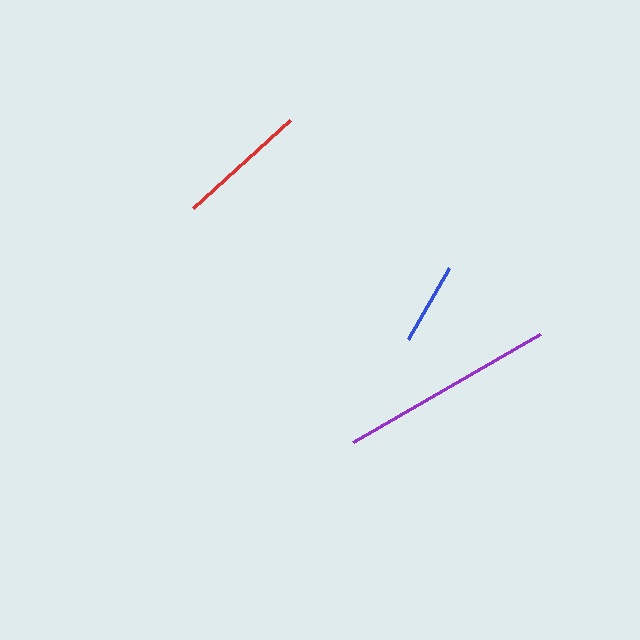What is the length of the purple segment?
The purple segment is approximately 216 pixels long.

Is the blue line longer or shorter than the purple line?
The purple line is longer than the blue line.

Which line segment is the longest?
The purple line is the longest at approximately 216 pixels.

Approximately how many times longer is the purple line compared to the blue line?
The purple line is approximately 2.7 times the length of the blue line.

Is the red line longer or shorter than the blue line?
The red line is longer than the blue line.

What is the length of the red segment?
The red segment is approximately 131 pixels long.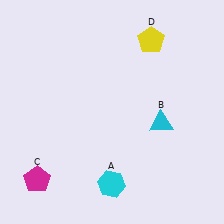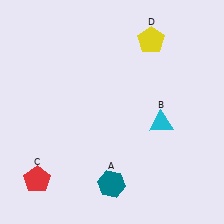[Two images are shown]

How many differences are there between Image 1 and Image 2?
There are 2 differences between the two images.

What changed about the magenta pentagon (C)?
In Image 1, C is magenta. In Image 2, it changed to red.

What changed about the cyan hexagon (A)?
In Image 1, A is cyan. In Image 2, it changed to teal.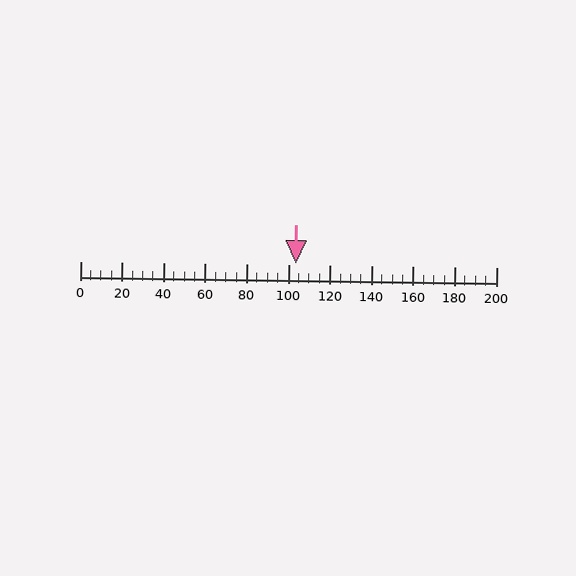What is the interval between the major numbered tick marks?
The major tick marks are spaced 20 units apart.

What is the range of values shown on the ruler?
The ruler shows values from 0 to 200.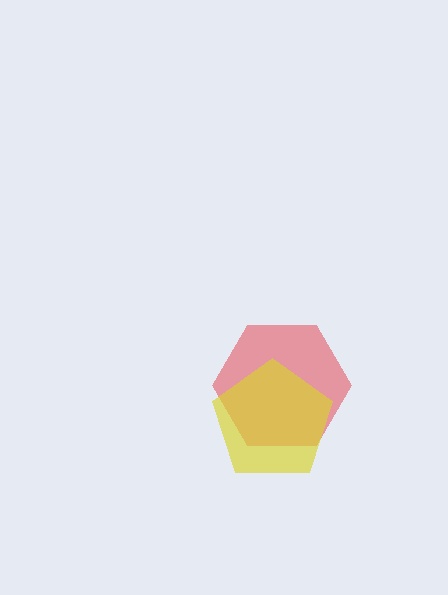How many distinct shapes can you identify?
There are 2 distinct shapes: a red hexagon, a yellow pentagon.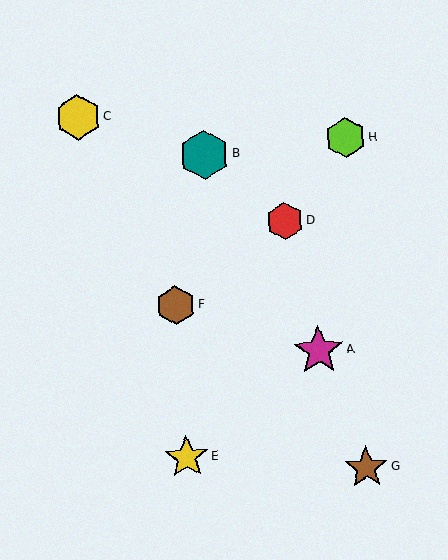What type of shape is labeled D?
Shape D is a red hexagon.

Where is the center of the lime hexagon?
The center of the lime hexagon is at (346, 138).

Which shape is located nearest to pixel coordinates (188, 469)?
The yellow star (labeled E) at (187, 457) is nearest to that location.